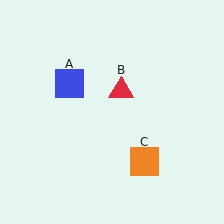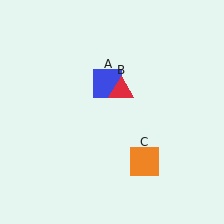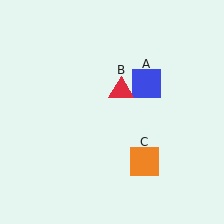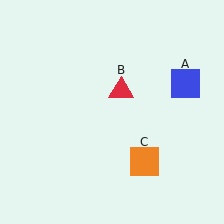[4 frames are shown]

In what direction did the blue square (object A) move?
The blue square (object A) moved right.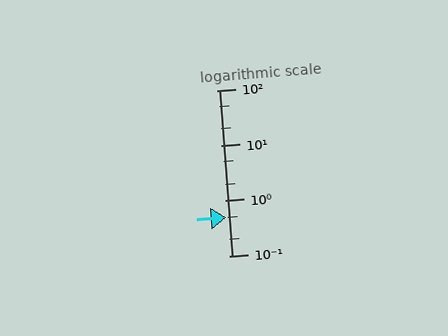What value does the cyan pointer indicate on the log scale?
The pointer indicates approximately 0.49.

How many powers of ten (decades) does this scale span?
The scale spans 3 decades, from 0.1 to 100.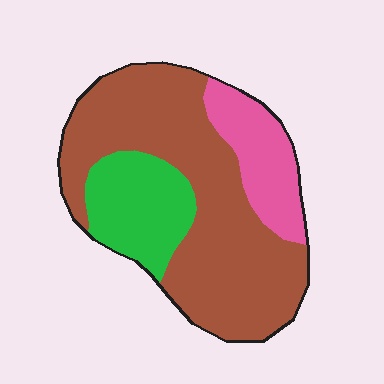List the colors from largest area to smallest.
From largest to smallest: brown, green, pink.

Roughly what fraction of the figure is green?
Green covers roughly 20% of the figure.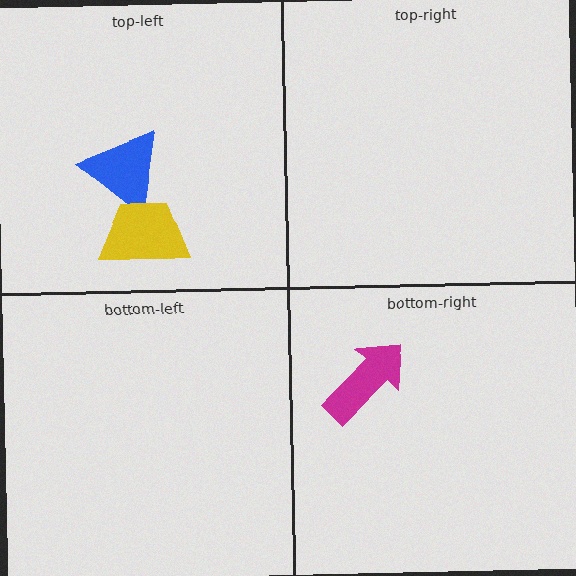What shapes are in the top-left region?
The blue triangle, the yellow trapezoid.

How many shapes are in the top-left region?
2.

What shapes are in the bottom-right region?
The magenta arrow.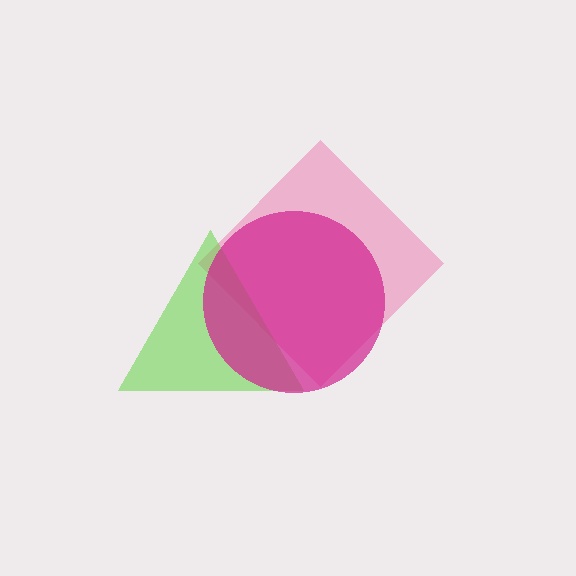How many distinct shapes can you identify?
There are 3 distinct shapes: a pink diamond, a lime triangle, a magenta circle.